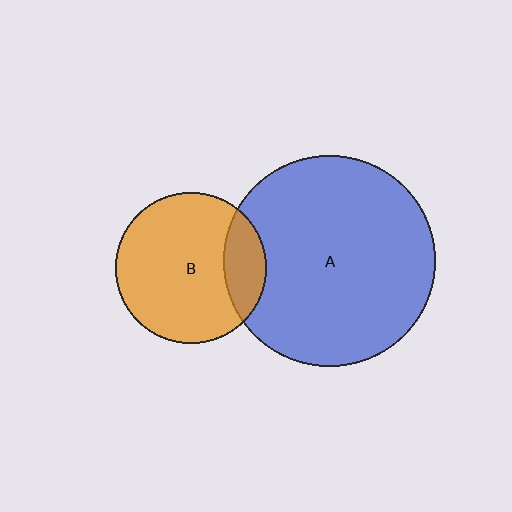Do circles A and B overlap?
Yes.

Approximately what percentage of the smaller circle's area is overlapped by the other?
Approximately 20%.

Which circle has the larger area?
Circle A (blue).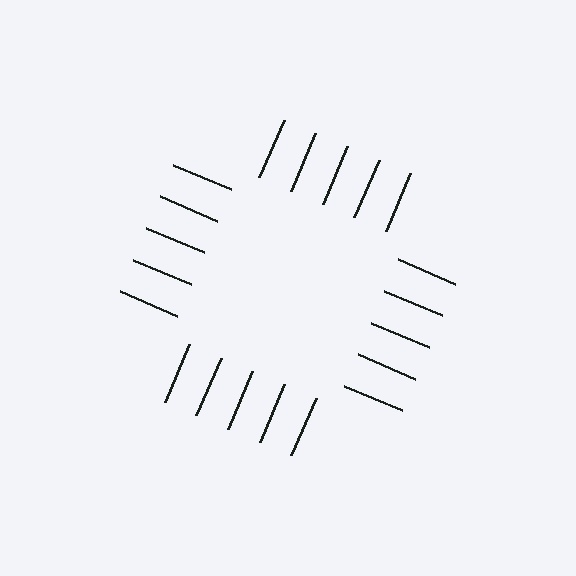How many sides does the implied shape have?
4 sides — the line-ends trace a square.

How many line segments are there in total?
20 — 5 along each of the 4 edges.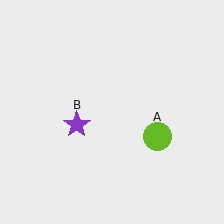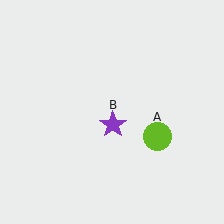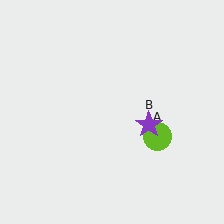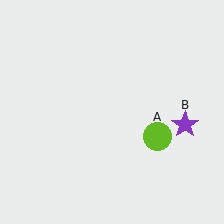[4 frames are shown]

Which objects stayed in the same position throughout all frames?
Lime circle (object A) remained stationary.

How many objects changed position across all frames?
1 object changed position: purple star (object B).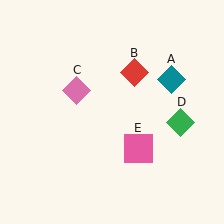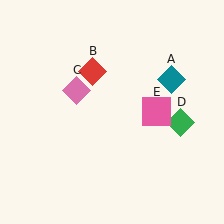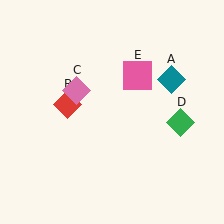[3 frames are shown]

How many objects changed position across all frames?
2 objects changed position: red diamond (object B), pink square (object E).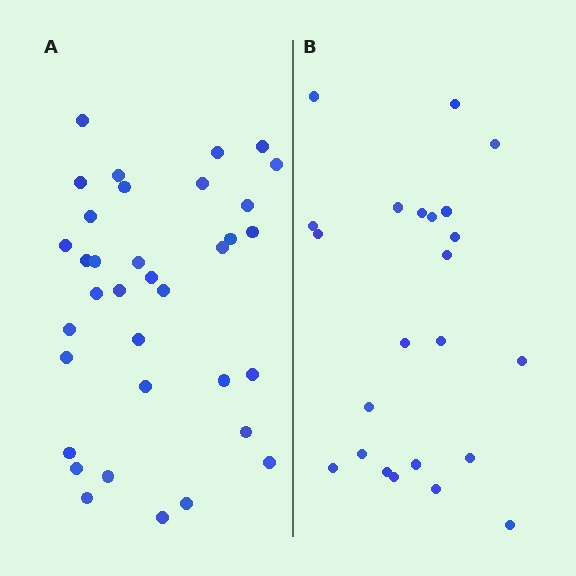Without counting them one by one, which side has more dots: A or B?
Region A (the left region) has more dots.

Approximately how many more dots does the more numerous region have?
Region A has roughly 12 or so more dots than region B.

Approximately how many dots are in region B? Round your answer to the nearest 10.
About 20 dots. (The exact count is 23, which rounds to 20.)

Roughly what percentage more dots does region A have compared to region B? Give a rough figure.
About 50% more.